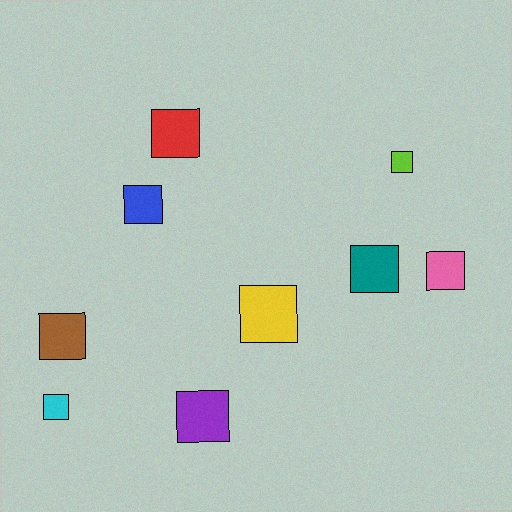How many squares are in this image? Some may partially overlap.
There are 9 squares.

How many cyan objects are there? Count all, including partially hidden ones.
There is 1 cyan object.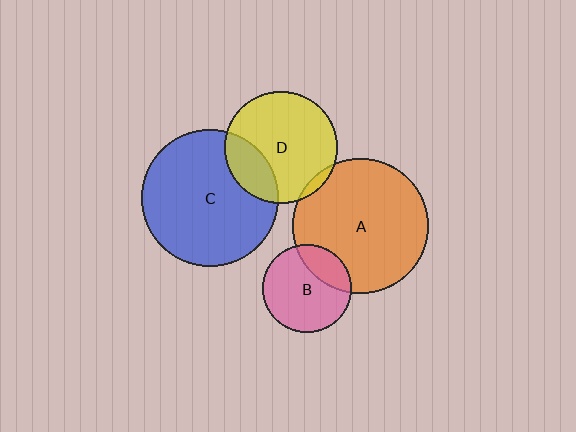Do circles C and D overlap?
Yes.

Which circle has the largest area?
Circle C (blue).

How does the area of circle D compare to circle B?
Approximately 1.6 times.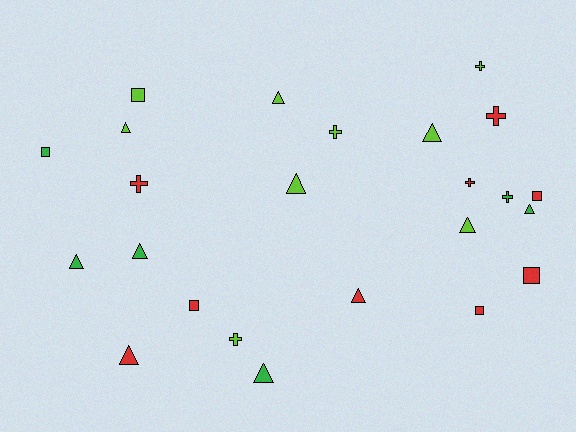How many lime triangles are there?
There are 5 lime triangles.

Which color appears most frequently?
Lime, with 9 objects.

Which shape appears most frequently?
Triangle, with 11 objects.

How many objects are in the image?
There are 24 objects.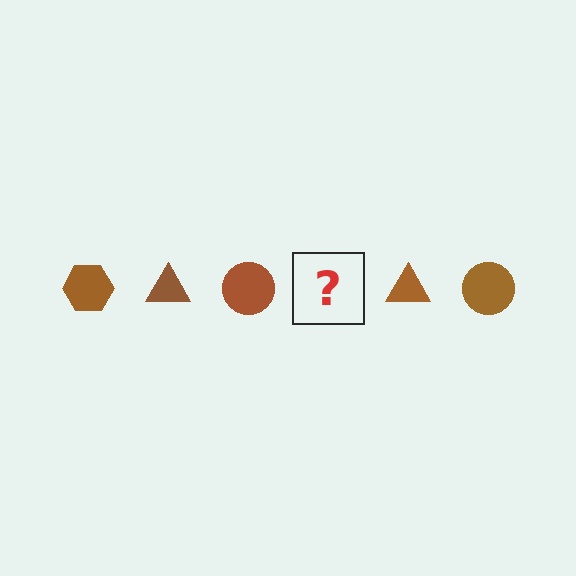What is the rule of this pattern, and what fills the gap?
The rule is that the pattern cycles through hexagon, triangle, circle shapes in brown. The gap should be filled with a brown hexagon.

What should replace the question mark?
The question mark should be replaced with a brown hexagon.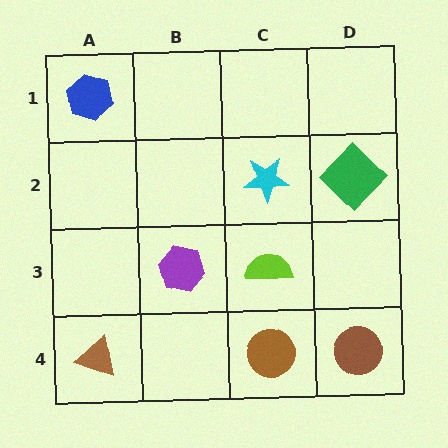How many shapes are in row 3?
2 shapes.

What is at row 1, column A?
A blue hexagon.